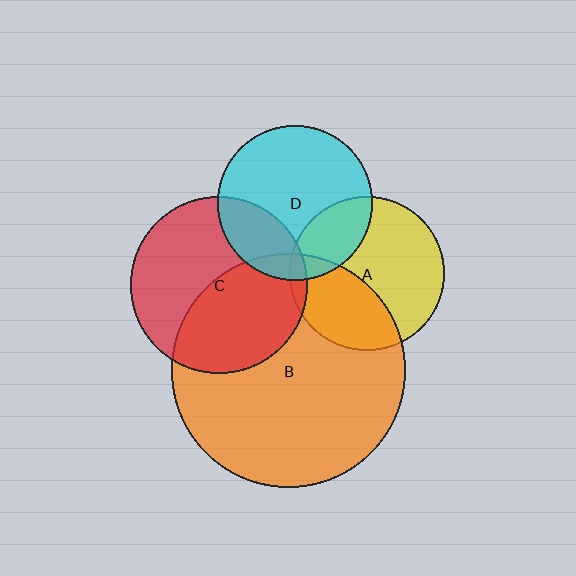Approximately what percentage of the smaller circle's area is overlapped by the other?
Approximately 35%.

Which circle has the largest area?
Circle B (orange).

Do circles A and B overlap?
Yes.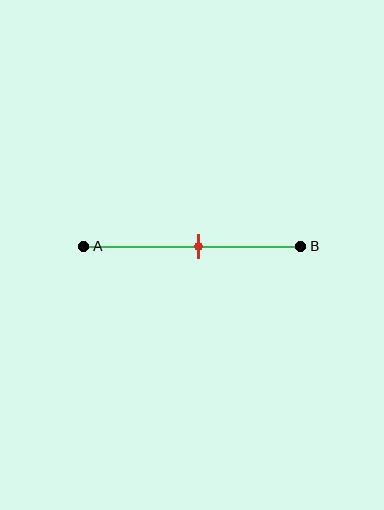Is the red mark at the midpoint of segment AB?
No, the mark is at about 55% from A, not at the 50% midpoint.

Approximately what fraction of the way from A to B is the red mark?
The red mark is approximately 55% of the way from A to B.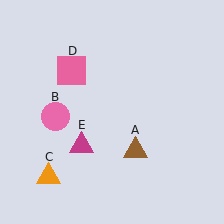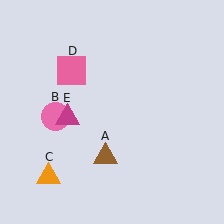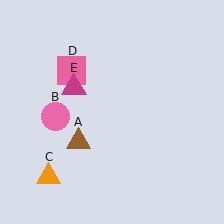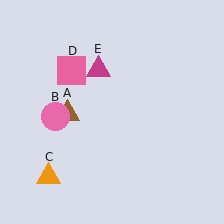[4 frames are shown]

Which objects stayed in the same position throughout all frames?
Pink circle (object B) and orange triangle (object C) and pink square (object D) remained stationary.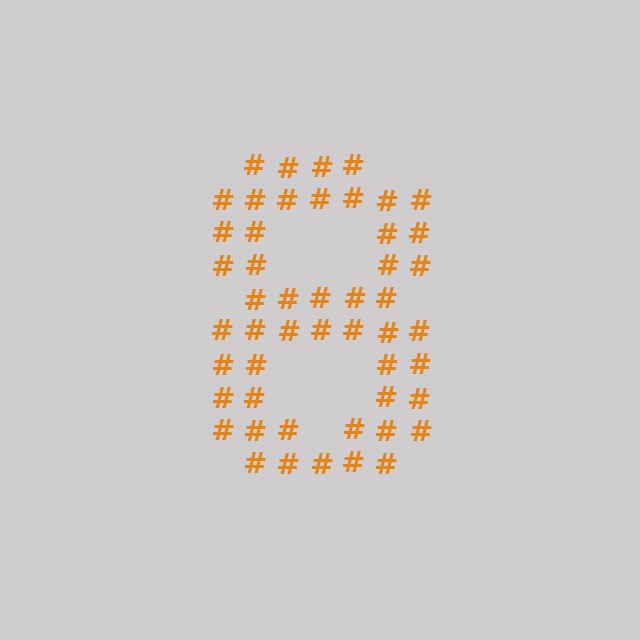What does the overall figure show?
The overall figure shows the digit 8.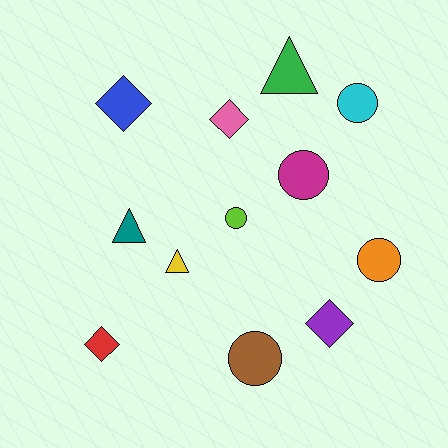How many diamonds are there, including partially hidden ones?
There are 4 diamonds.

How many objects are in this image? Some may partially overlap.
There are 12 objects.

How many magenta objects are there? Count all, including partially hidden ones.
There is 1 magenta object.